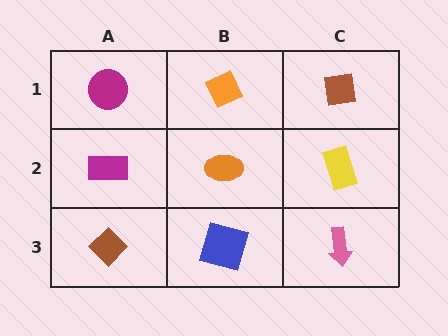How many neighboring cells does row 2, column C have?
3.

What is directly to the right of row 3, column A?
A blue square.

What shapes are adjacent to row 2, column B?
An orange diamond (row 1, column B), a blue square (row 3, column B), a magenta rectangle (row 2, column A), a yellow rectangle (row 2, column C).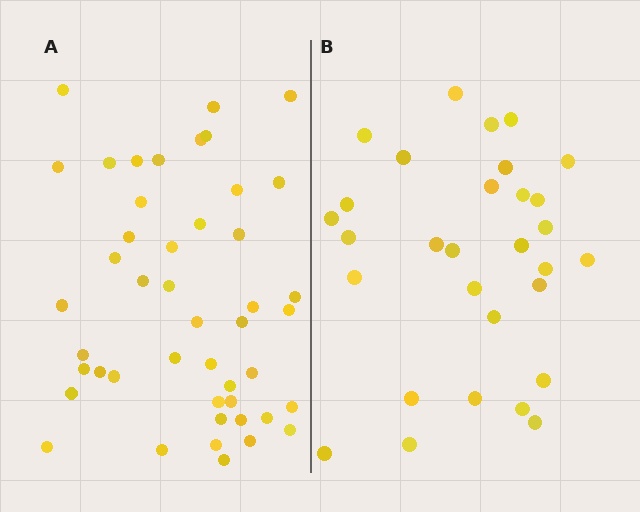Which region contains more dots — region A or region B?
Region A (the left region) has more dots.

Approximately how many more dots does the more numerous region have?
Region A has approximately 15 more dots than region B.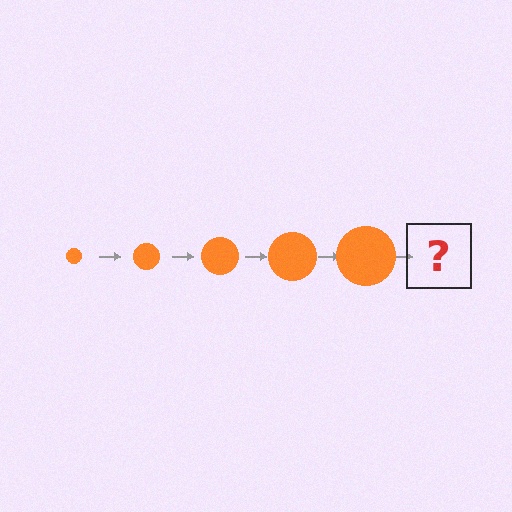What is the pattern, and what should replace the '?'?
The pattern is that the circle gets progressively larger each step. The '?' should be an orange circle, larger than the previous one.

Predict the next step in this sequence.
The next step is an orange circle, larger than the previous one.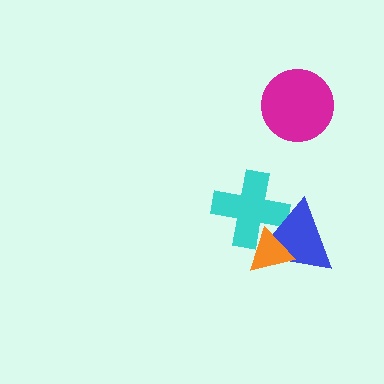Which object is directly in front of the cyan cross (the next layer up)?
The blue triangle is directly in front of the cyan cross.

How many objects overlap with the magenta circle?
0 objects overlap with the magenta circle.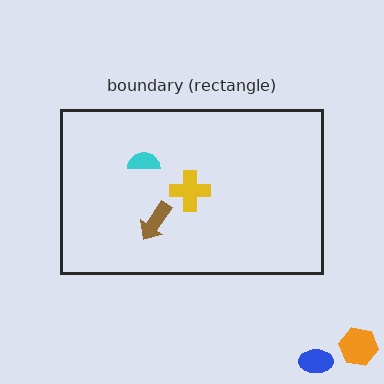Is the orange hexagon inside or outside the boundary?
Outside.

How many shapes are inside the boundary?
3 inside, 2 outside.